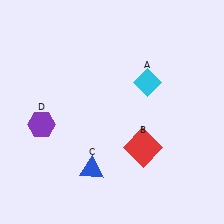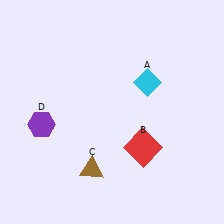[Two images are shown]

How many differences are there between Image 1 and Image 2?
There is 1 difference between the two images.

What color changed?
The triangle (C) changed from blue in Image 1 to brown in Image 2.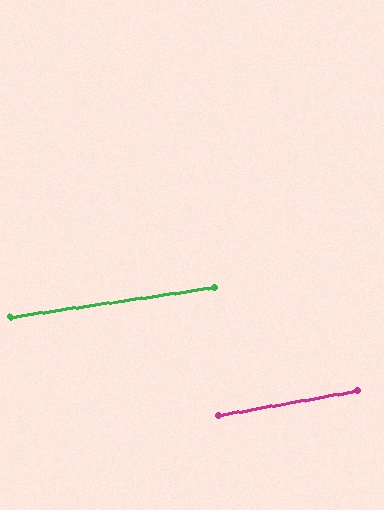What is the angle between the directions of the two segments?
Approximately 2 degrees.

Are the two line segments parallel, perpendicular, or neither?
Parallel — their directions differ by only 1.7°.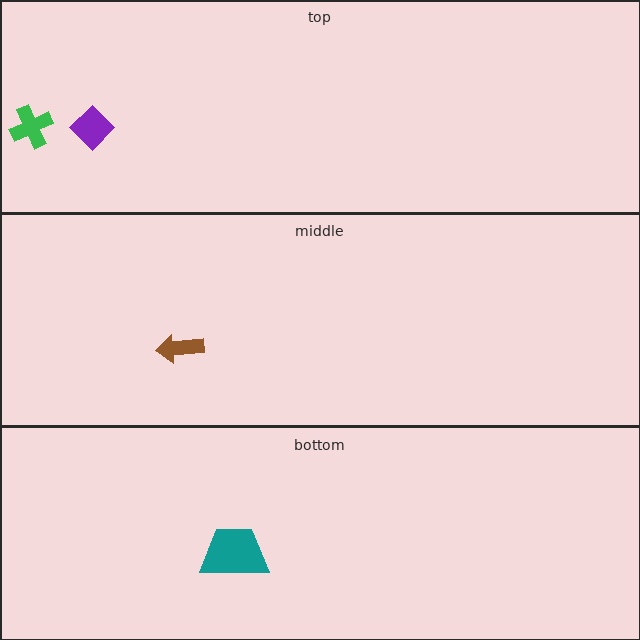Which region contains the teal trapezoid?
The bottom region.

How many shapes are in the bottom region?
1.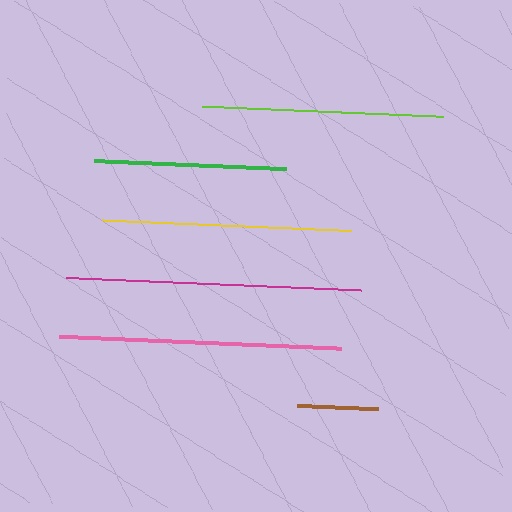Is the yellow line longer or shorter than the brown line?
The yellow line is longer than the brown line.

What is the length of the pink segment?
The pink segment is approximately 283 pixels long.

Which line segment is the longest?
The magenta line is the longest at approximately 295 pixels.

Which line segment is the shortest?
The brown line is the shortest at approximately 82 pixels.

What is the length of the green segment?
The green segment is approximately 191 pixels long.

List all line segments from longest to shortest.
From longest to shortest: magenta, pink, yellow, lime, green, brown.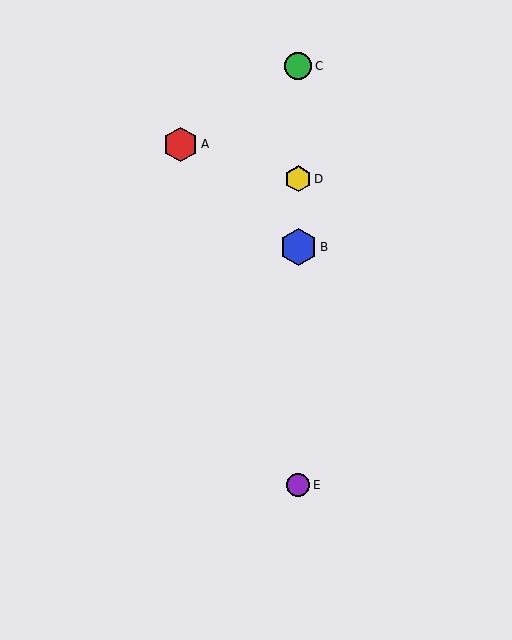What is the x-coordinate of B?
Object B is at x≈298.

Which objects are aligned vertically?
Objects B, C, D, E are aligned vertically.